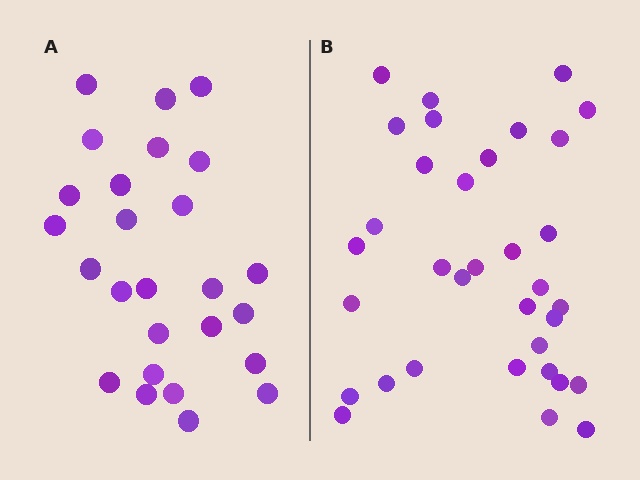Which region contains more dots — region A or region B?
Region B (the right region) has more dots.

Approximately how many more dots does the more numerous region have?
Region B has roughly 8 or so more dots than region A.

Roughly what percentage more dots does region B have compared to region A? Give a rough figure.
About 30% more.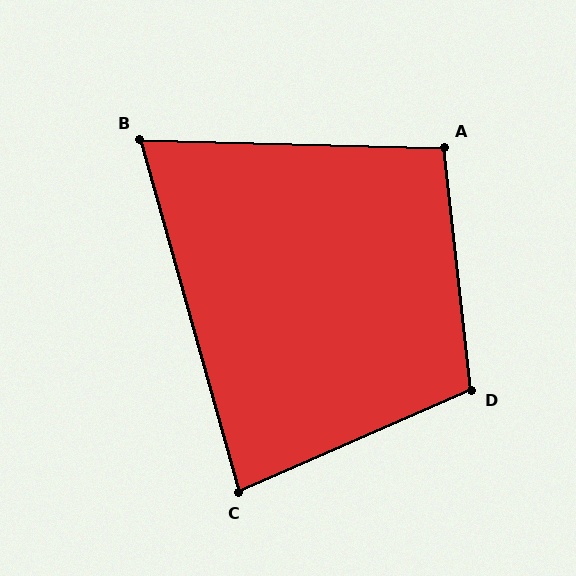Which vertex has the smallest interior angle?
B, at approximately 73 degrees.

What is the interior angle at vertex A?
Approximately 98 degrees (obtuse).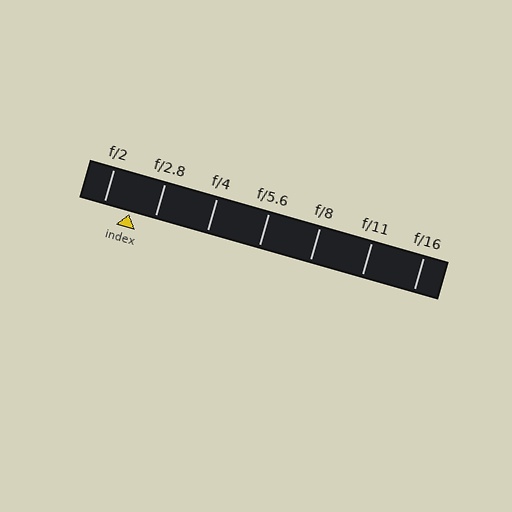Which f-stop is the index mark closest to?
The index mark is closest to f/2.8.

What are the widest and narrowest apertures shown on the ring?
The widest aperture shown is f/2 and the narrowest is f/16.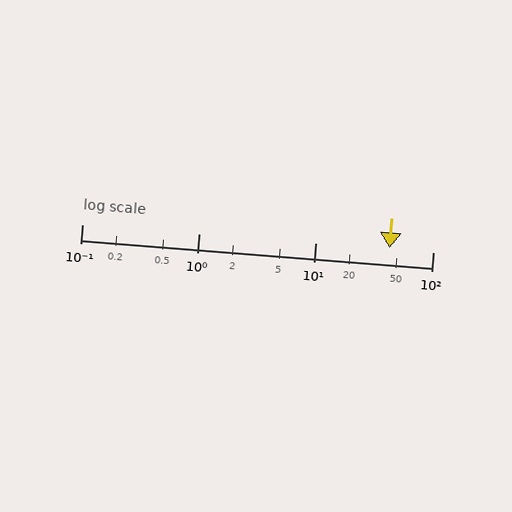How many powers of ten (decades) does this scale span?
The scale spans 3 decades, from 0.1 to 100.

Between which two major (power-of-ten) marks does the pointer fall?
The pointer is between 10 and 100.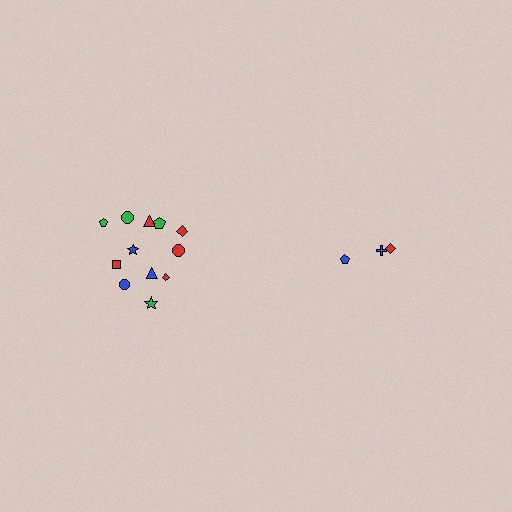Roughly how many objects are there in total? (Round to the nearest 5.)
Roughly 15 objects in total.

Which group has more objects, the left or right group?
The left group.